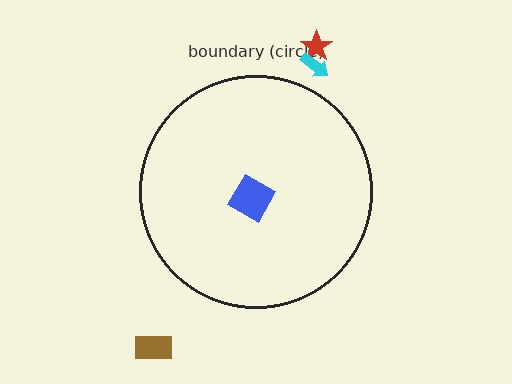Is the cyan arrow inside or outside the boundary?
Outside.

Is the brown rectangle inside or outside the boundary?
Outside.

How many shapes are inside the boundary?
1 inside, 3 outside.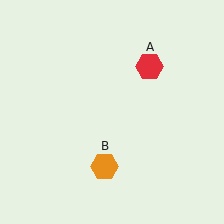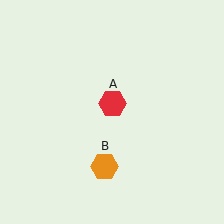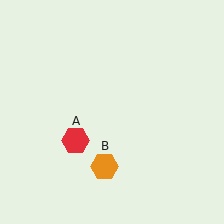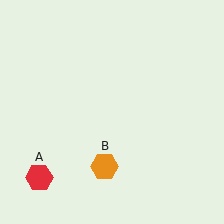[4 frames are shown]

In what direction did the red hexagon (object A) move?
The red hexagon (object A) moved down and to the left.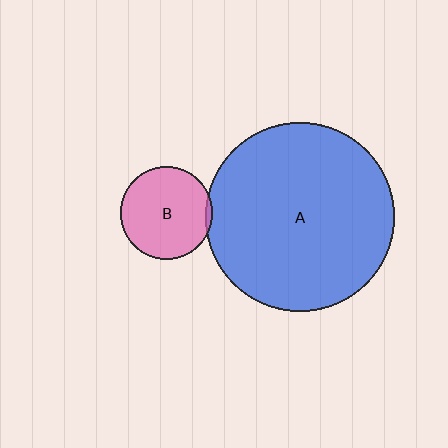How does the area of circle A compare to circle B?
Approximately 4.1 times.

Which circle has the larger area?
Circle A (blue).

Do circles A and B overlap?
Yes.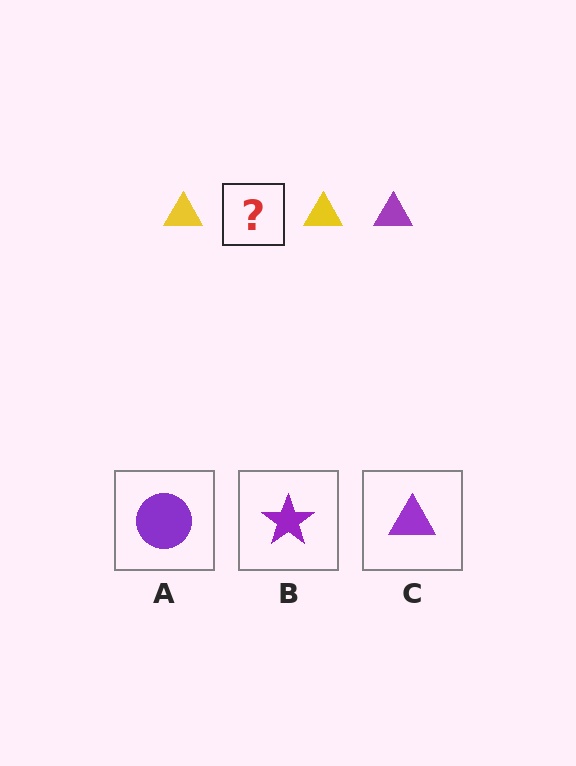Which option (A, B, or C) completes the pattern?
C.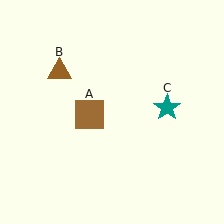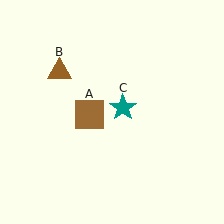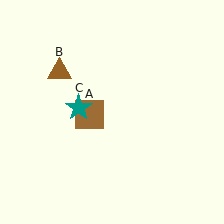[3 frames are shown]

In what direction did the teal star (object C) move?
The teal star (object C) moved left.